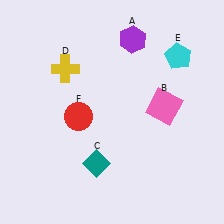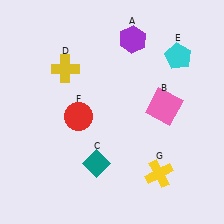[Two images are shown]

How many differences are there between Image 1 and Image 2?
There is 1 difference between the two images.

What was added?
A yellow cross (G) was added in Image 2.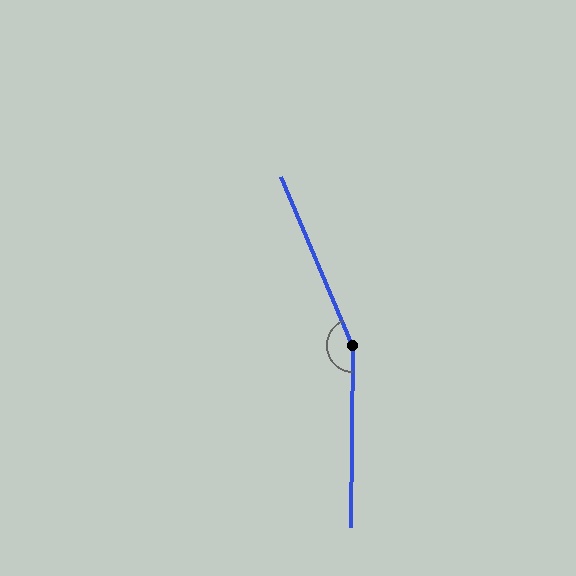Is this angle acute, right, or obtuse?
It is obtuse.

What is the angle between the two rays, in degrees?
Approximately 156 degrees.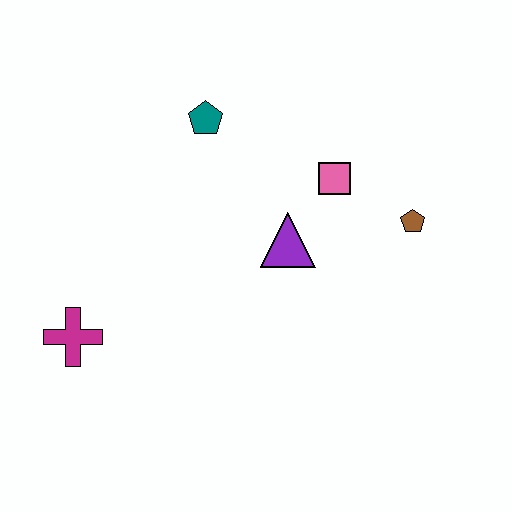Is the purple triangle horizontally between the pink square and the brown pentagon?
No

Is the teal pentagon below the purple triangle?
No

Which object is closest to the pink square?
The purple triangle is closest to the pink square.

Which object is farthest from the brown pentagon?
The magenta cross is farthest from the brown pentagon.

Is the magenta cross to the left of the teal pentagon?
Yes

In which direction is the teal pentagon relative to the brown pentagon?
The teal pentagon is to the left of the brown pentagon.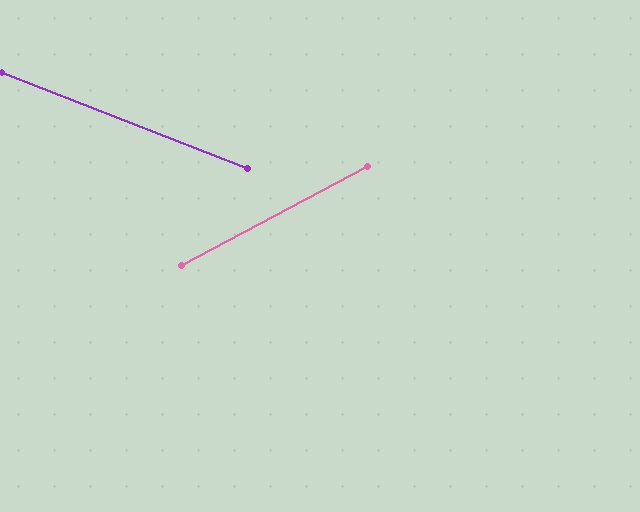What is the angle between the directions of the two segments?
Approximately 49 degrees.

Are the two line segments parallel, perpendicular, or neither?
Neither parallel nor perpendicular — they differ by about 49°.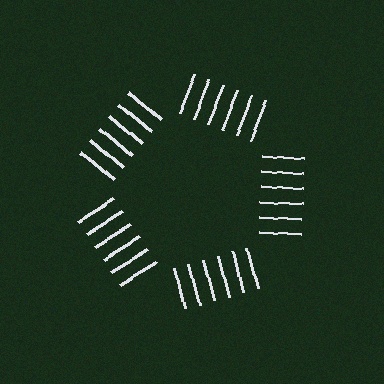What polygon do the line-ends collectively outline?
An illusory pentagon — the line segments terminate on its edges but no continuous stroke is drawn.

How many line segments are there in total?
30 — 6 along each of the 5 edges.